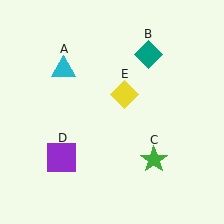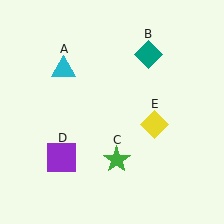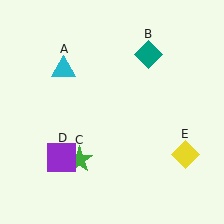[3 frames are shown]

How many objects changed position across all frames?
2 objects changed position: green star (object C), yellow diamond (object E).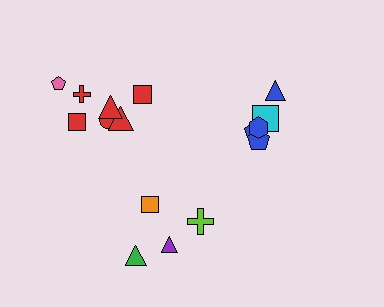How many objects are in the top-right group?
There are 5 objects.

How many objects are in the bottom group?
There are 4 objects.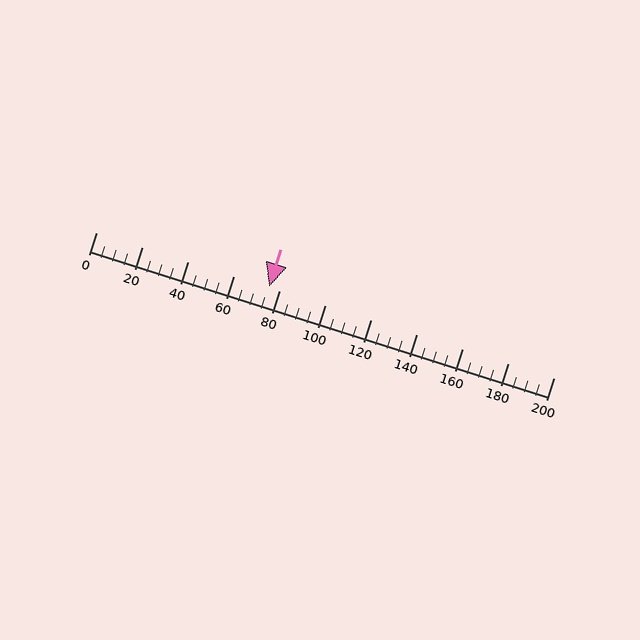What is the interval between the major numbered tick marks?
The major tick marks are spaced 20 units apart.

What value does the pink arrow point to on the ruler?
The pink arrow points to approximately 76.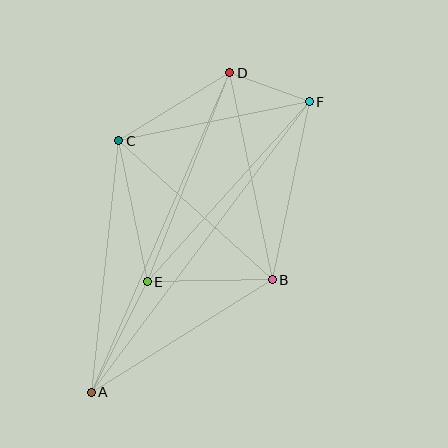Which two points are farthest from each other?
Points A and F are farthest from each other.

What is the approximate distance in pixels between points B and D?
The distance between B and D is approximately 211 pixels.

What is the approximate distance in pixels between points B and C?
The distance between B and C is approximately 207 pixels.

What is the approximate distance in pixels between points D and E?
The distance between D and E is approximately 225 pixels.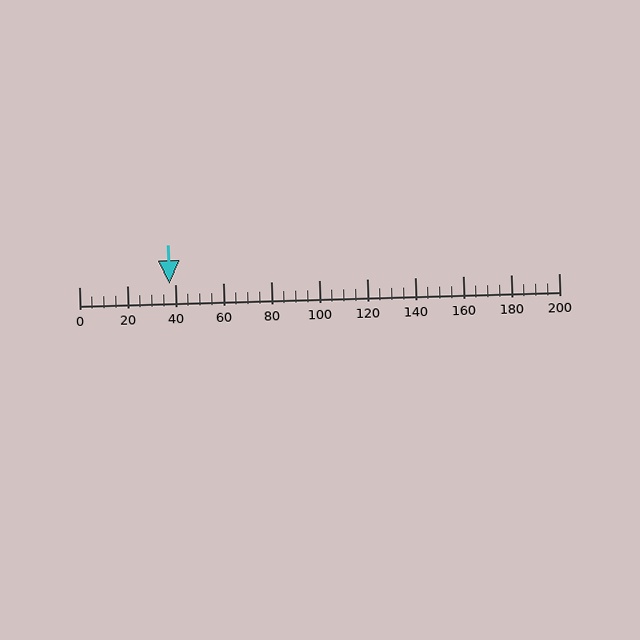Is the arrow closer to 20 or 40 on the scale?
The arrow is closer to 40.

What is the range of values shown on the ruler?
The ruler shows values from 0 to 200.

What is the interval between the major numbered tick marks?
The major tick marks are spaced 20 units apart.